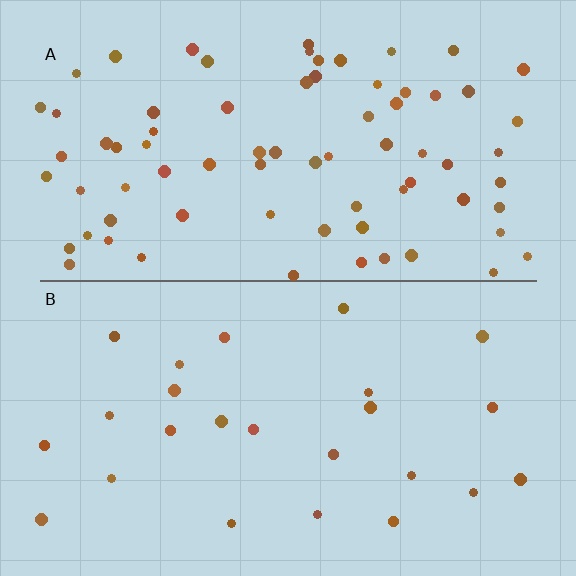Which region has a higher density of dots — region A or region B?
A (the top).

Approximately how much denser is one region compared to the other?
Approximately 3.1× — region A over region B.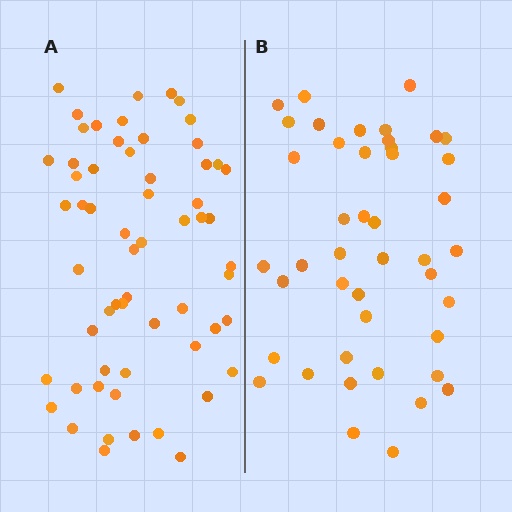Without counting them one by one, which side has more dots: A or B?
Region A (the left region) has more dots.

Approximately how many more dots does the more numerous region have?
Region A has approximately 15 more dots than region B.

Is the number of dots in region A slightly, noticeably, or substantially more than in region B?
Region A has noticeably more, but not dramatically so. The ratio is roughly 1.4 to 1.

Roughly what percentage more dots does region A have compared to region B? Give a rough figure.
About 35% more.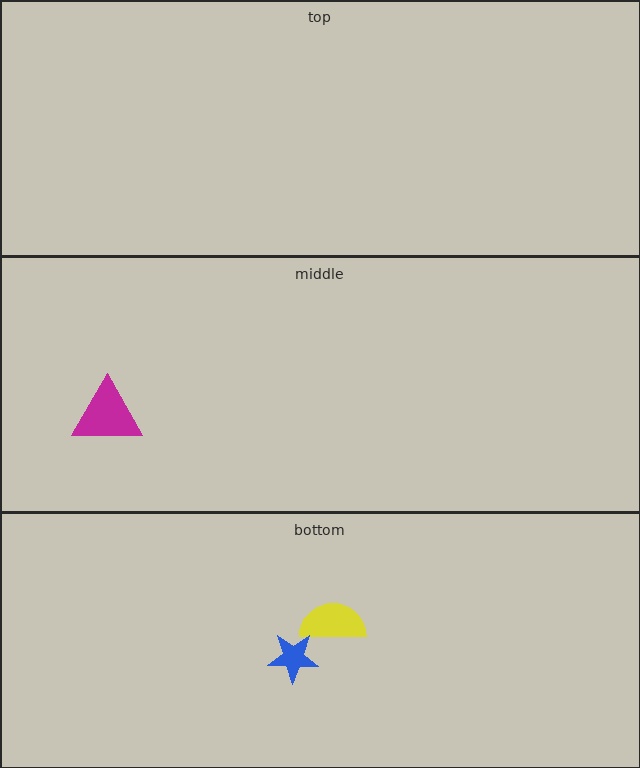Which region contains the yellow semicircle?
The bottom region.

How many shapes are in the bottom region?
2.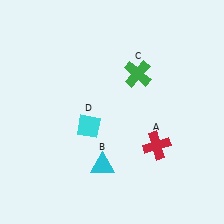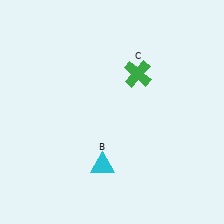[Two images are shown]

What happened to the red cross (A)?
The red cross (A) was removed in Image 2. It was in the bottom-right area of Image 1.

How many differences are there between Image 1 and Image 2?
There are 2 differences between the two images.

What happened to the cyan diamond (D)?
The cyan diamond (D) was removed in Image 2. It was in the bottom-left area of Image 1.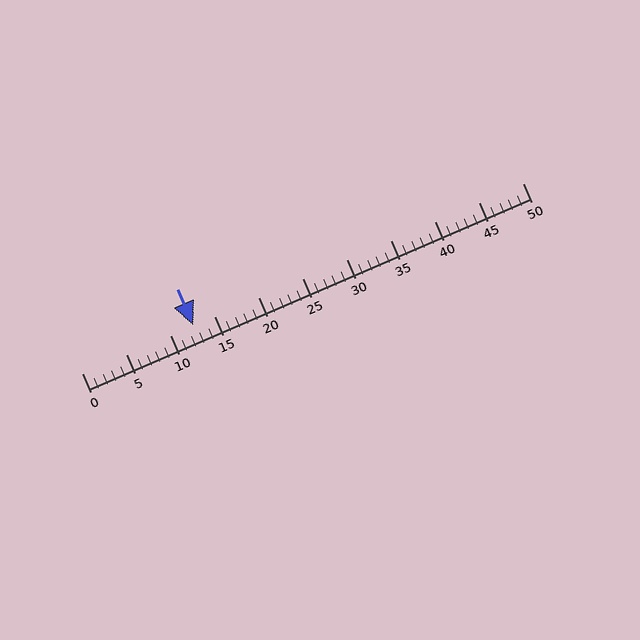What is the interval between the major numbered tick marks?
The major tick marks are spaced 5 units apart.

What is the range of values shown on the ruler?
The ruler shows values from 0 to 50.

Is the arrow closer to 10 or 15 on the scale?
The arrow is closer to 15.